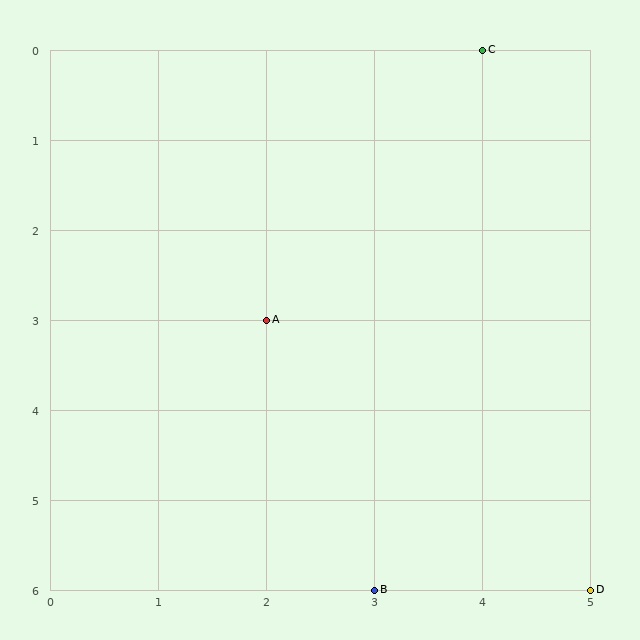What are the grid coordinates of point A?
Point A is at grid coordinates (2, 3).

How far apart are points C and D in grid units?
Points C and D are 1 column and 6 rows apart (about 6.1 grid units diagonally).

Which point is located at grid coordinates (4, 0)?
Point C is at (4, 0).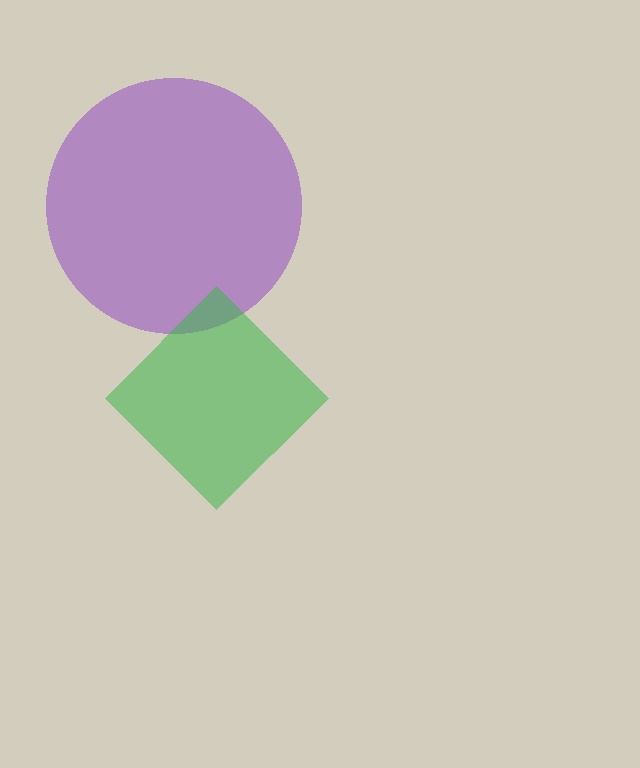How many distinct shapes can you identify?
There are 2 distinct shapes: a purple circle, a green diamond.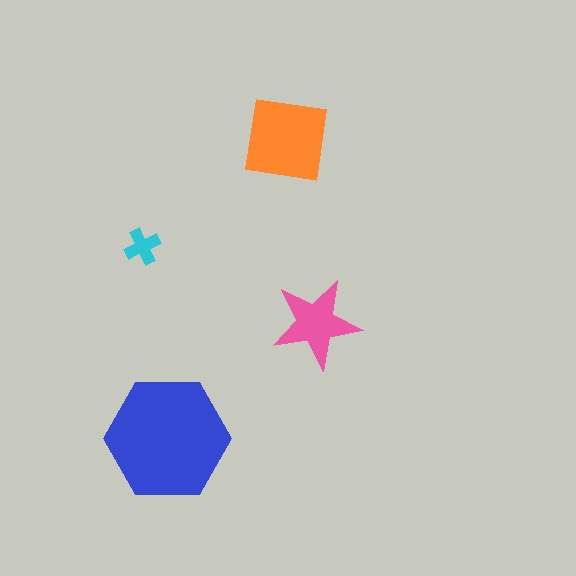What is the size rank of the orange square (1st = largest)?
2nd.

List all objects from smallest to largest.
The cyan cross, the pink star, the orange square, the blue hexagon.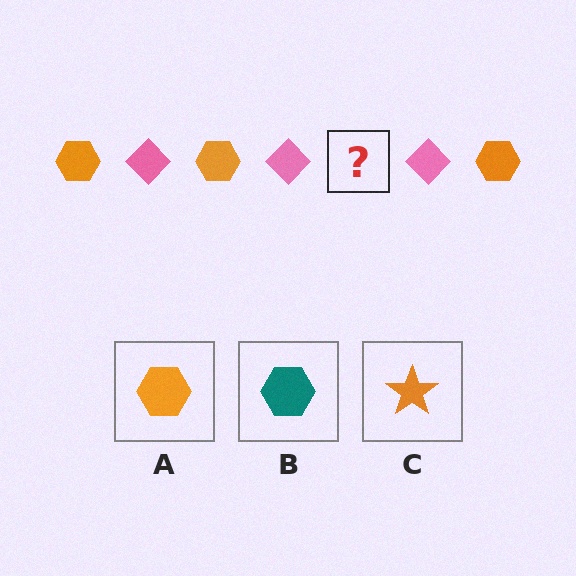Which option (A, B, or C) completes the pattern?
A.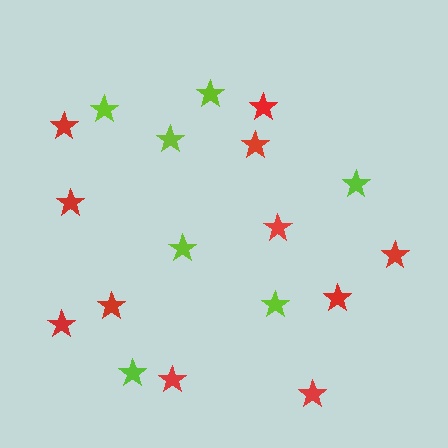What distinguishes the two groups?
There are 2 groups: one group of lime stars (7) and one group of red stars (11).